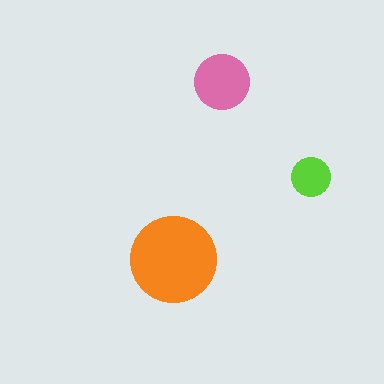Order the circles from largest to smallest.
the orange one, the pink one, the lime one.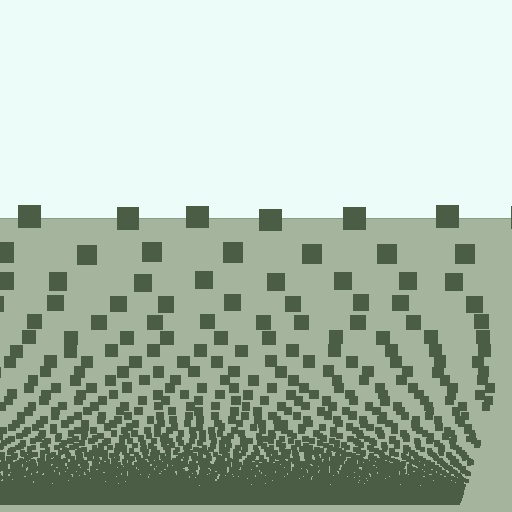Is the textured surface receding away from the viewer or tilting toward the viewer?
The surface appears to tilt toward the viewer. Texture elements get larger and sparser toward the top.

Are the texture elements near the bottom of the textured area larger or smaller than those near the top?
Smaller. The gradient is inverted — elements near the bottom are smaller and denser.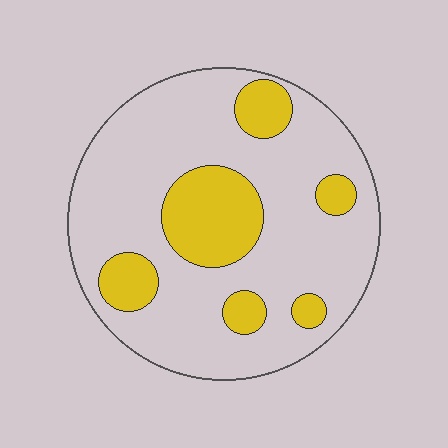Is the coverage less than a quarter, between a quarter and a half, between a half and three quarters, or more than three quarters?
Less than a quarter.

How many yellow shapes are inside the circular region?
6.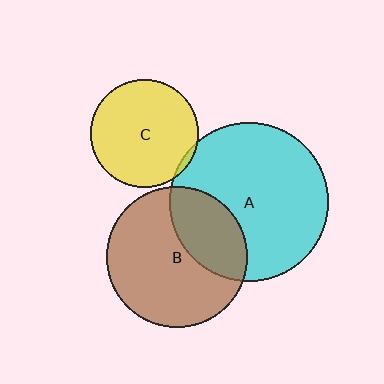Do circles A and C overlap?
Yes.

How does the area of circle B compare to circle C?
Approximately 1.7 times.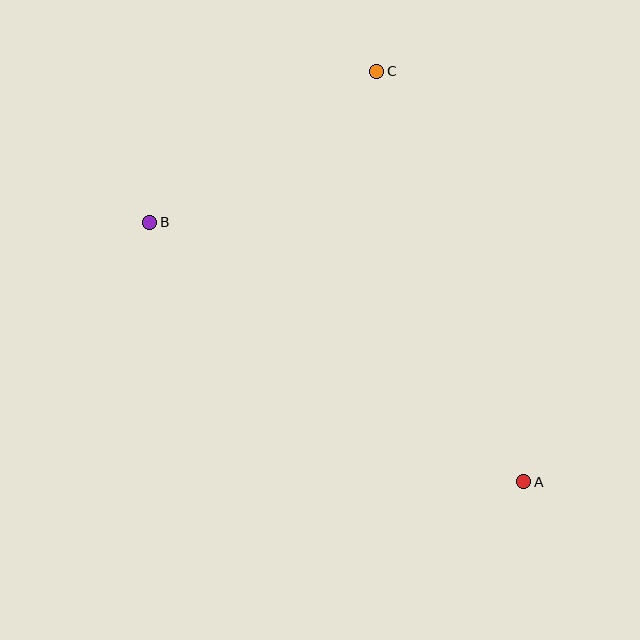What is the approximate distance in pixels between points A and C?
The distance between A and C is approximately 436 pixels.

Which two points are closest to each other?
Points B and C are closest to each other.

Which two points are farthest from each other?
Points A and B are farthest from each other.